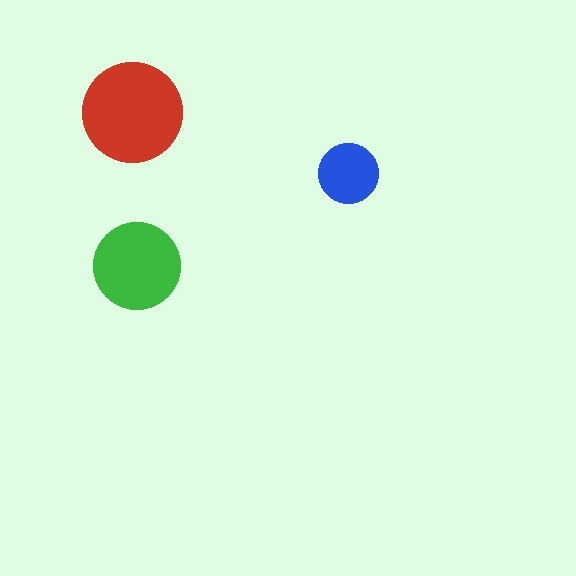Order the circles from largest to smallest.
the red one, the green one, the blue one.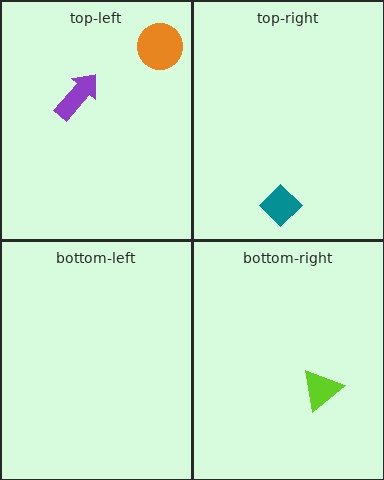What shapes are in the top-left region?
The purple arrow, the orange circle.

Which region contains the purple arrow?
The top-left region.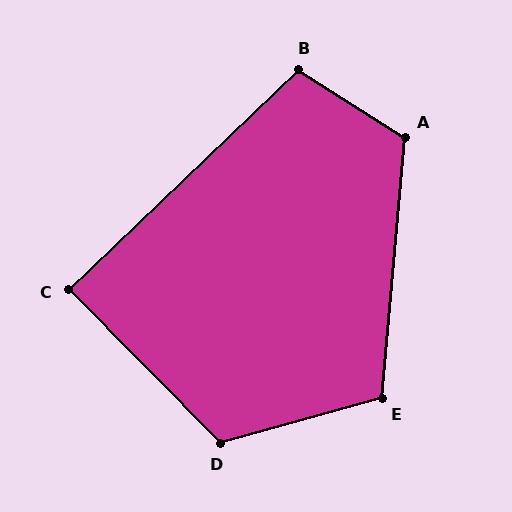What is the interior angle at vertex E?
Approximately 110 degrees (obtuse).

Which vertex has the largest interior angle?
D, at approximately 119 degrees.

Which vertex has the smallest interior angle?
C, at approximately 89 degrees.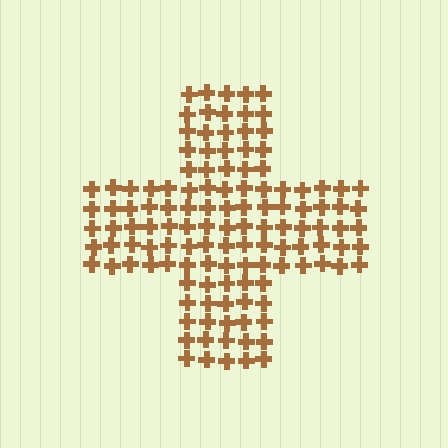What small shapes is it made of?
It is made of small crosses.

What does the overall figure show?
The overall figure shows a cross.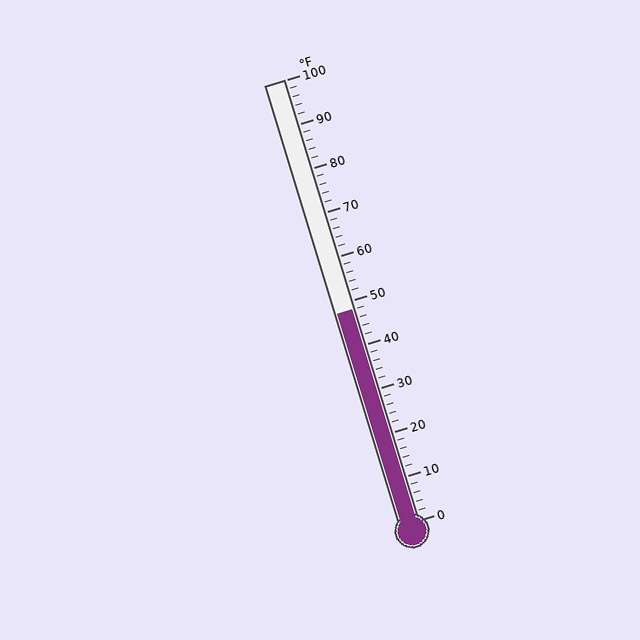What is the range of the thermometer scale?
The thermometer scale ranges from 0°F to 100°F.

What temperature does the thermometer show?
The thermometer shows approximately 48°F.